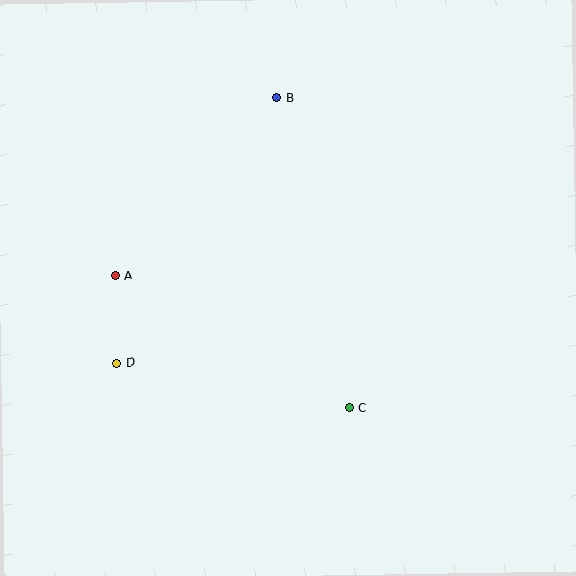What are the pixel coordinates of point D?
Point D is at (117, 363).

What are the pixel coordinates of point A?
Point A is at (115, 276).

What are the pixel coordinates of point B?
Point B is at (277, 98).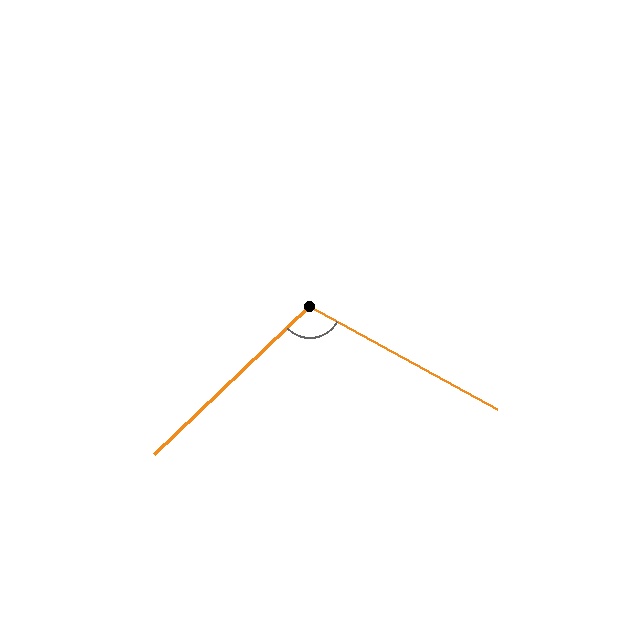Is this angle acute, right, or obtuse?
It is obtuse.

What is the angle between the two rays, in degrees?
Approximately 108 degrees.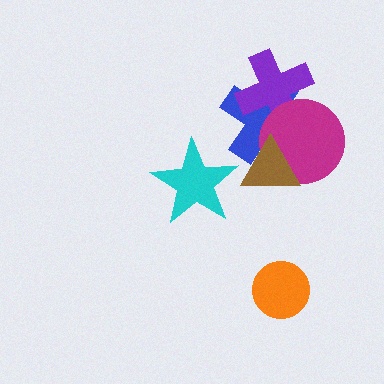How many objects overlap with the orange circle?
0 objects overlap with the orange circle.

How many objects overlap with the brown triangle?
2 objects overlap with the brown triangle.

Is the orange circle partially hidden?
No, no other shape covers it.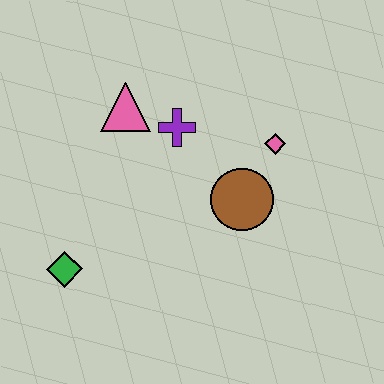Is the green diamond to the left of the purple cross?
Yes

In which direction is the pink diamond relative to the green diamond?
The pink diamond is to the right of the green diamond.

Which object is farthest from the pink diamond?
The green diamond is farthest from the pink diamond.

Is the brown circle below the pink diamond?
Yes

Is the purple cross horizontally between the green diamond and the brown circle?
Yes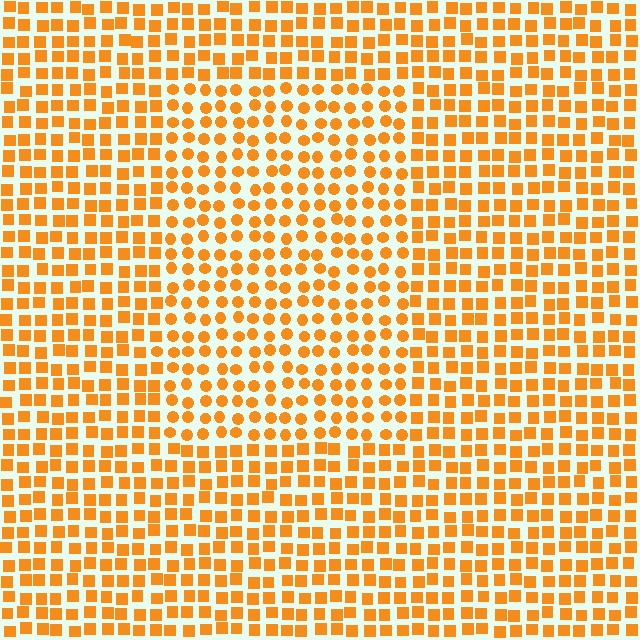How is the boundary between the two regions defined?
The boundary is defined by a change in element shape: circles inside vs. squares outside. All elements share the same color and spacing.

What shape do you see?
I see a rectangle.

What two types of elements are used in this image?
The image uses circles inside the rectangle region and squares outside it.